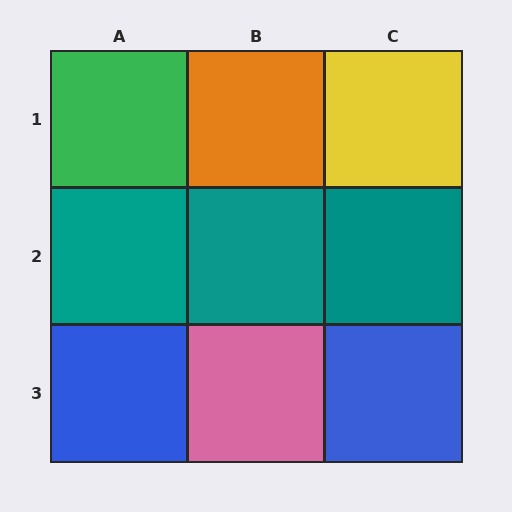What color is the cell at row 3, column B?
Pink.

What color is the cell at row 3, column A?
Blue.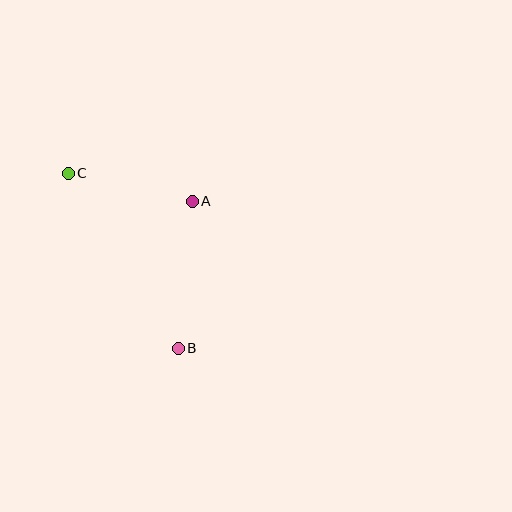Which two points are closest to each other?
Points A and C are closest to each other.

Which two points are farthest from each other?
Points B and C are farthest from each other.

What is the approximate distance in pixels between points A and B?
The distance between A and B is approximately 148 pixels.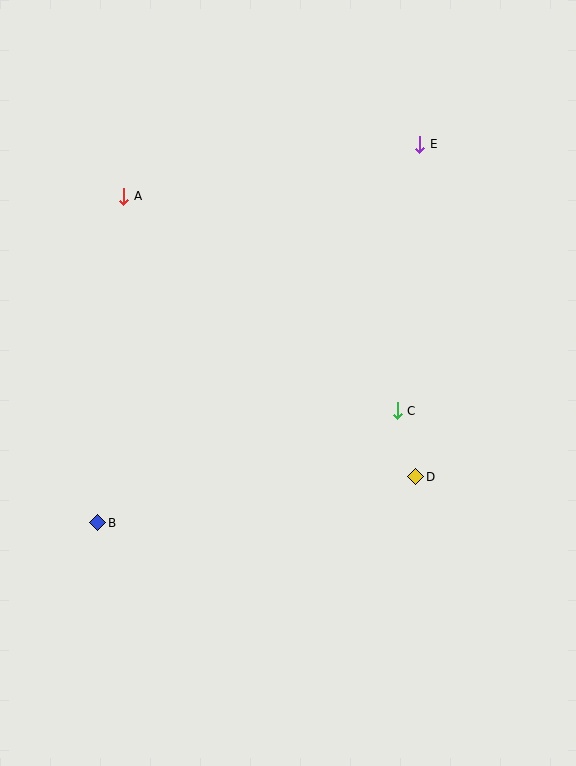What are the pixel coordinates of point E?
Point E is at (420, 144).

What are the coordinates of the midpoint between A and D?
The midpoint between A and D is at (270, 337).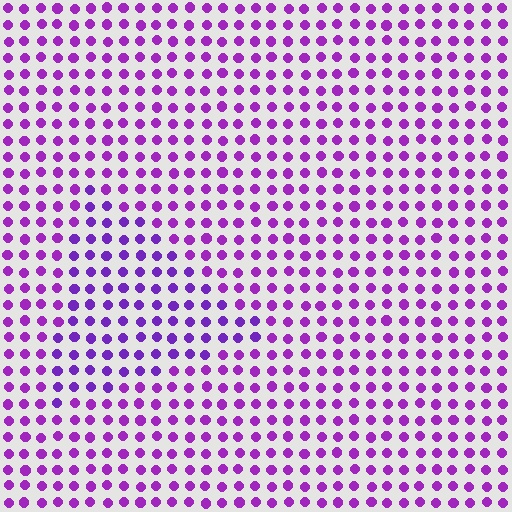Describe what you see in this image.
The image is filled with small purple elements in a uniform arrangement. A triangle-shaped region is visible where the elements are tinted to a slightly different hue, forming a subtle color boundary.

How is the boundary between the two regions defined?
The boundary is defined purely by a slight shift in hue (about 18 degrees). Spacing, size, and orientation are identical on both sides.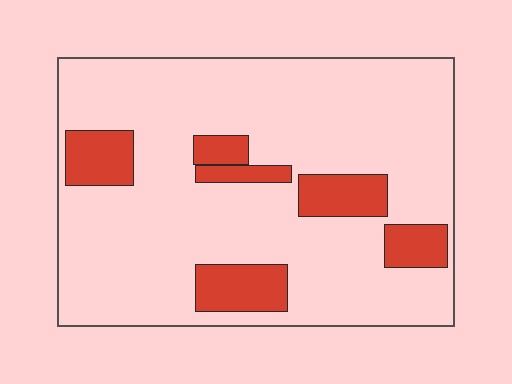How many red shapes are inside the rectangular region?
6.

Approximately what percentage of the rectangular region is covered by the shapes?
Approximately 15%.